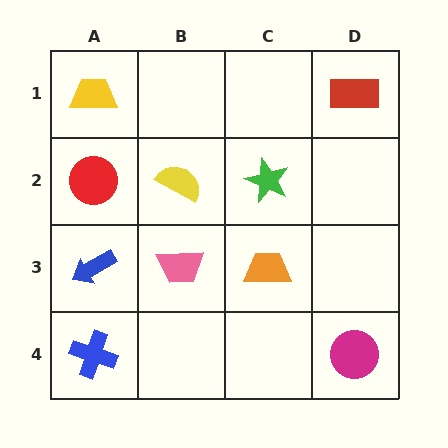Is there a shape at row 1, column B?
No, that cell is empty.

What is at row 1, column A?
A yellow trapezoid.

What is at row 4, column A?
A blue cross.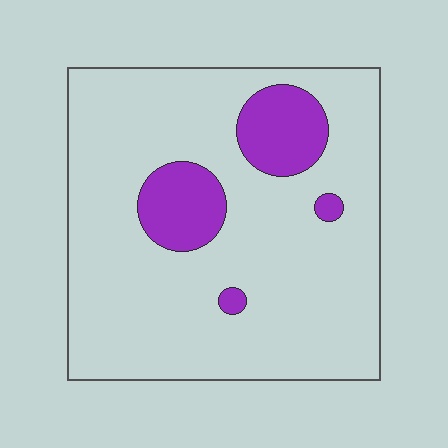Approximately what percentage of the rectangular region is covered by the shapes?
Approximately 15%.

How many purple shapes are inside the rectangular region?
4.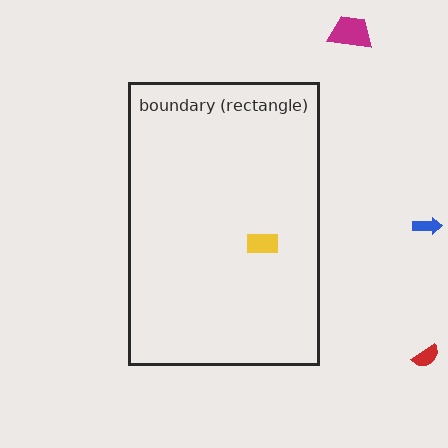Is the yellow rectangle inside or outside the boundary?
Inside.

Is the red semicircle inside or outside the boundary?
Outside.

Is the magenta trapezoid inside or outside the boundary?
Outside.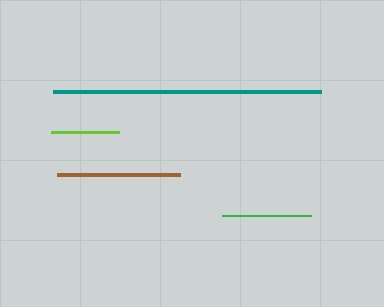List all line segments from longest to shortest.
From longest to shortest: teal, brown, green, lime.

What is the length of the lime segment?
The lime segment is approximately 67 pixels long.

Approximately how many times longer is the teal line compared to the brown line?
The teal line is approximately 2.2 times the length of the brown line.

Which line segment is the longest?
The teal line is the longest at approximately 267 pixels.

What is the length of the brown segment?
The brown segment is approximately 123 pixels long.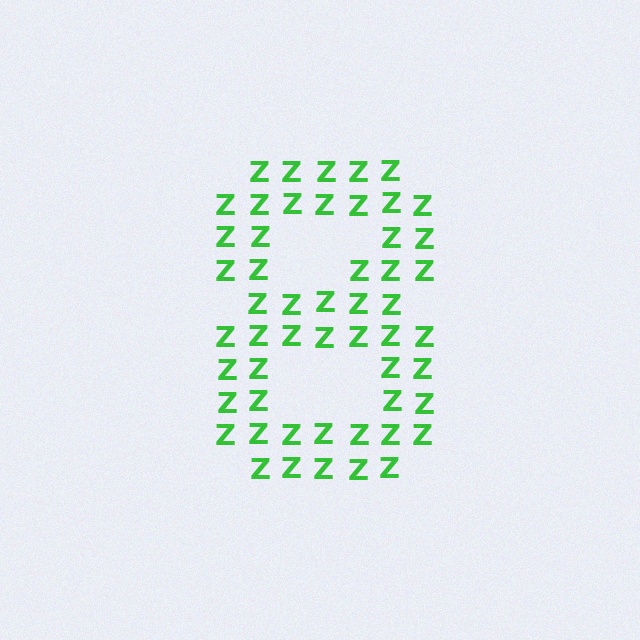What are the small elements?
The small elements are letter Z's.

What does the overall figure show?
The overall figure shows the digit 8.